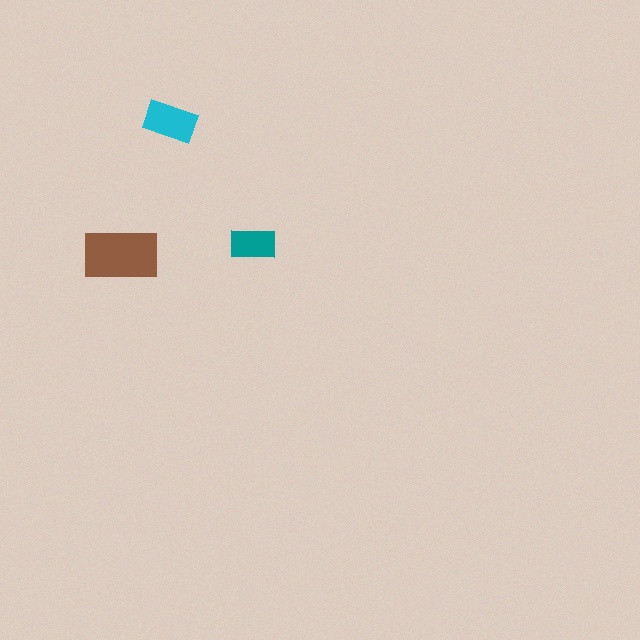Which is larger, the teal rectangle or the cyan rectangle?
The cyan one.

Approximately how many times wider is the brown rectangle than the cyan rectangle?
About 1.5 times wider.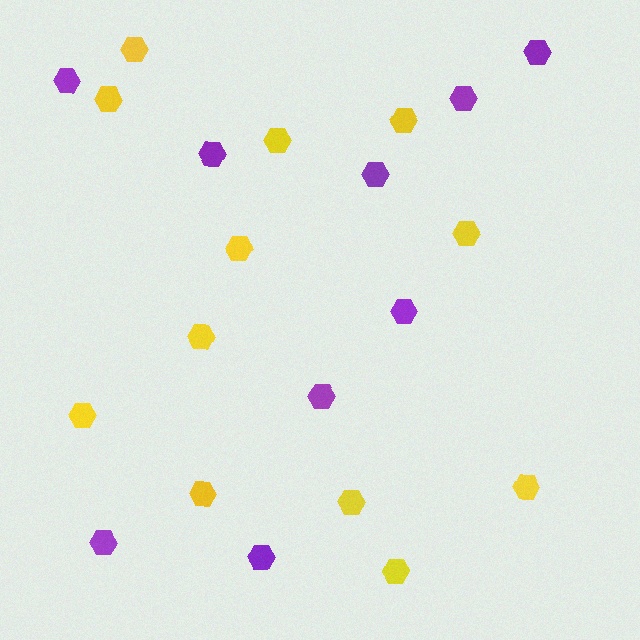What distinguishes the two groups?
There are 2 groups: one group of yellow hexagons (12) and one group of purple hexagons (9).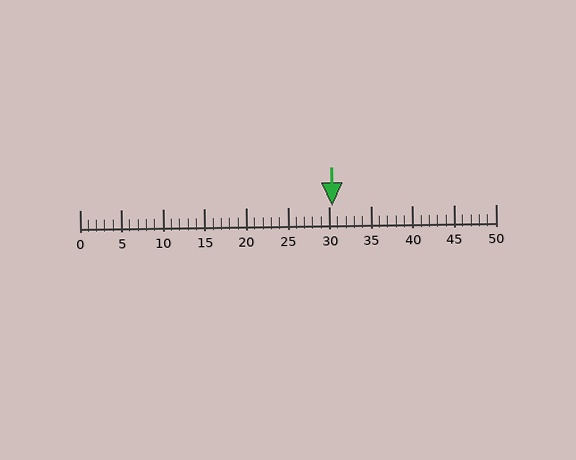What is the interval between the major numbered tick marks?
The major tick marks are spaced 5 units apart.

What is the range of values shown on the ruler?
The ruler shows values from 0 to 50.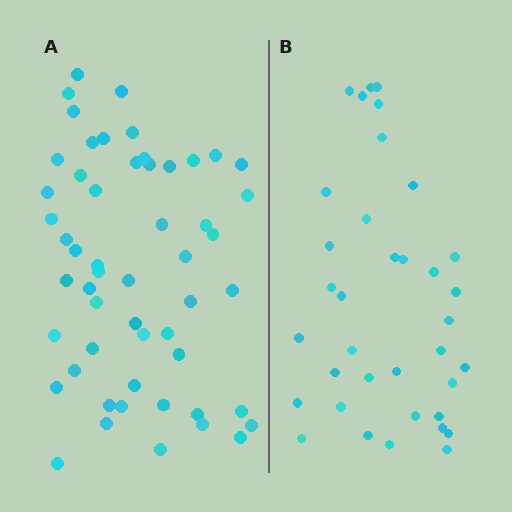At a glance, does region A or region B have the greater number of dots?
Region A (the left region) has more dots.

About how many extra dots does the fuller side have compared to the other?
Region A has approximately 20 more dots than region B.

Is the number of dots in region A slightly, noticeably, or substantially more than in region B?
Region A has substantially more. The ratio is roughly 1.5 to 1.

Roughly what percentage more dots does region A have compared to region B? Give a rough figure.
About 50% more.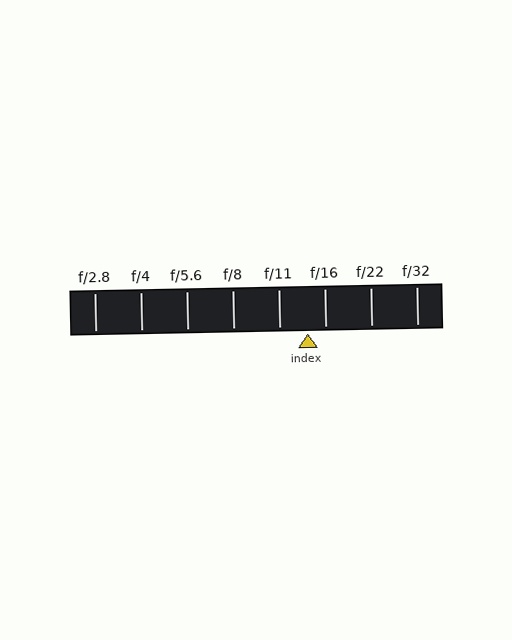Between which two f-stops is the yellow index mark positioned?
The index mark is between f/11 and f/16.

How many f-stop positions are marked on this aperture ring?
There are 8 f-stop positions marked.